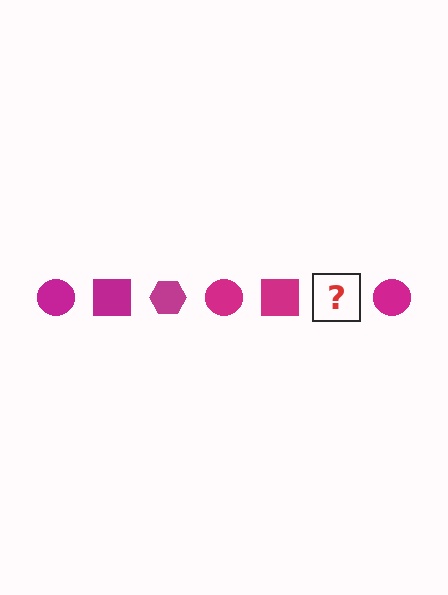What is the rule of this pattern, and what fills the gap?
The rule is that the pattern cycles through circle, square, hexagon shapes in magenta. The gap should be filled with a magenta hexagon.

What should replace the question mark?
The question mark should be replaced with a magenta hexagon.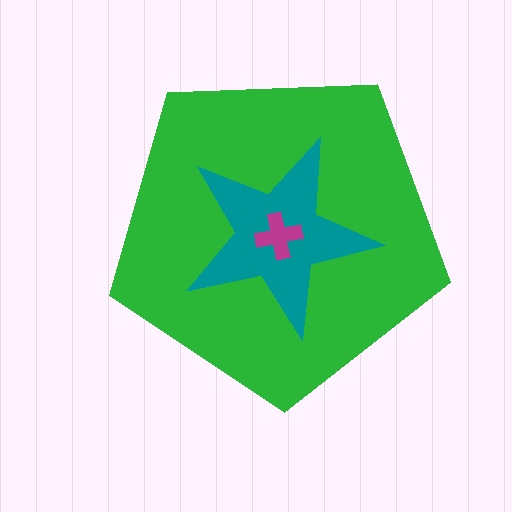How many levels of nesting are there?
3.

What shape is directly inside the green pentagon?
The teal star.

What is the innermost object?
The magenta cross.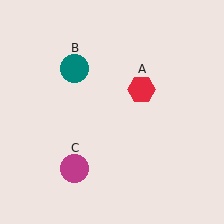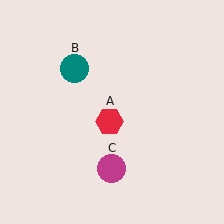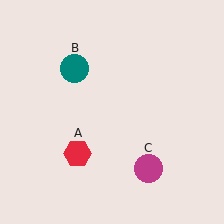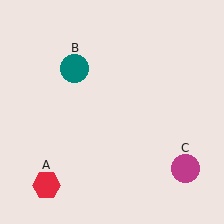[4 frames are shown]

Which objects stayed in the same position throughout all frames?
Teal circle (object B) remained stationary.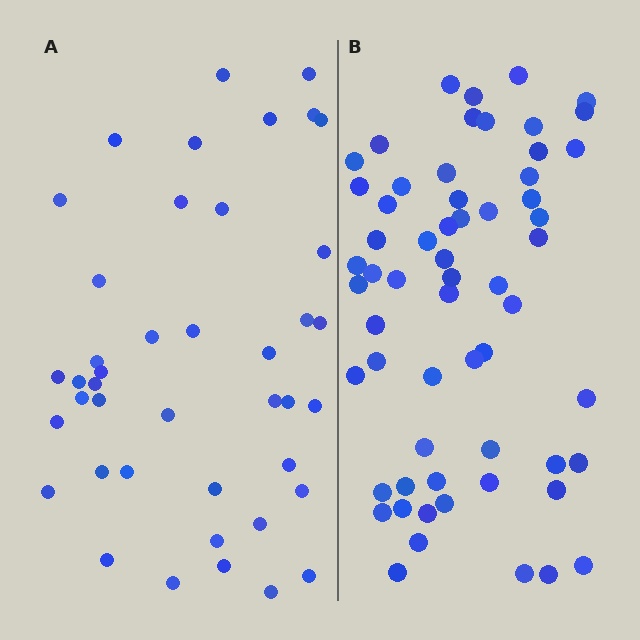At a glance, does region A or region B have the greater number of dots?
Region B (the right region) has more dots.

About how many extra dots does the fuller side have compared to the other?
Region B has approximately 20 more dots than region A.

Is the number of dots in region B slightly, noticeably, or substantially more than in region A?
Region B has noticeably more, but not dramatically so. The ratio is roughly 1.4 to 1.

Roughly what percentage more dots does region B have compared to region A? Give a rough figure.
About 45% more.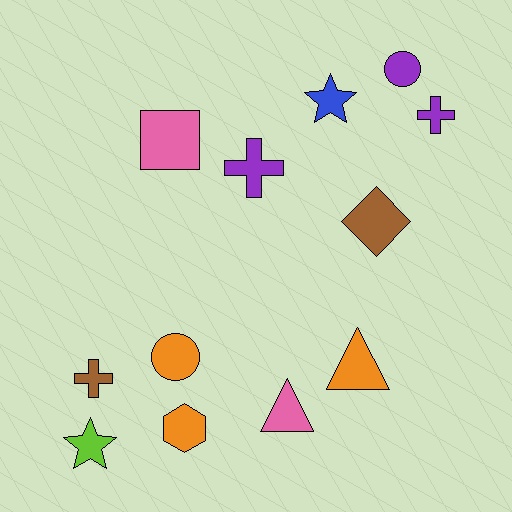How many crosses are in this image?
There are 3 crosses.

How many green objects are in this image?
There are no green objects.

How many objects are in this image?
There are 12 objects.